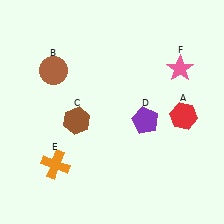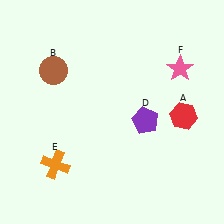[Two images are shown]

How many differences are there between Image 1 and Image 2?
There is 1 difference between the two images.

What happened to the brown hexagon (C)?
The brown hexagon (C) was removed in Image 2. It was in the bottom-left area of Image 1.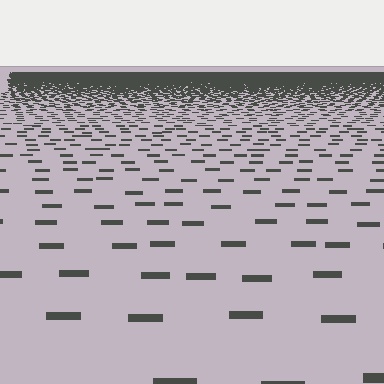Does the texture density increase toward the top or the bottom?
Density increases toward the top.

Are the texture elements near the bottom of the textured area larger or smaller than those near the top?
Larger. Near the bottom, elements are closer to the viewer and appear at a bigger on-screen size.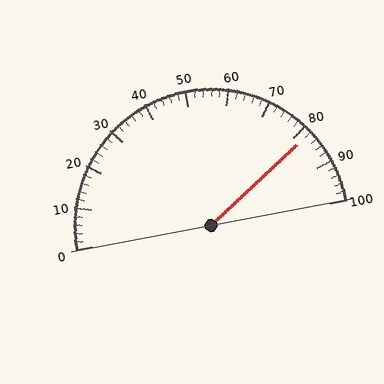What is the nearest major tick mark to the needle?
The nearest major tick mark is 80.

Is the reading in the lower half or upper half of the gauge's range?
The reading is in the upper half of the range (0 to 100).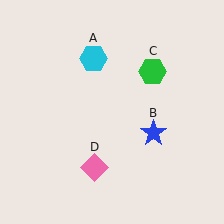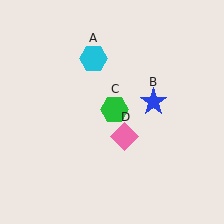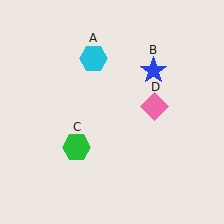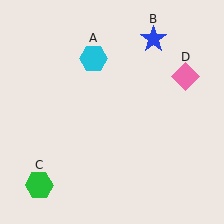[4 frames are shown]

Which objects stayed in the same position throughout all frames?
Cyan hexagon (object A) remained stationary.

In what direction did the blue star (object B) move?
The blue star (object B) moved up.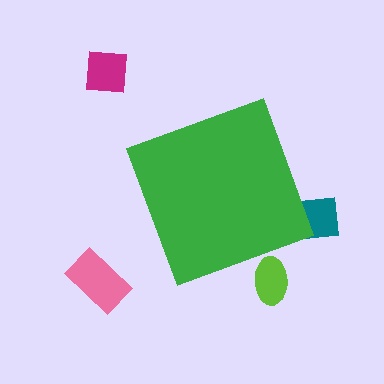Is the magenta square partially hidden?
No, the magenta square is fully visible.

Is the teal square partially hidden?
Yes, the teal square is partially hidden behind the green diamond.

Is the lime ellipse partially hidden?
Yes, the lime ellipse is partially hidden behind the green diamond.